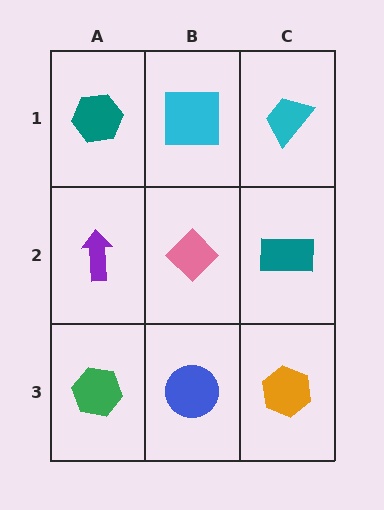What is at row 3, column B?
A blue circle.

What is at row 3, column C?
An orange hexagon.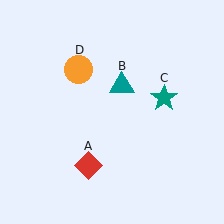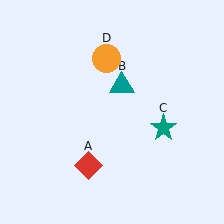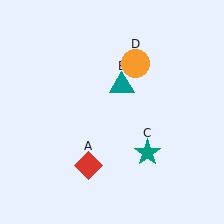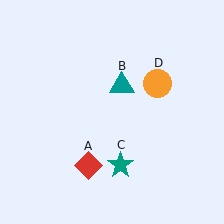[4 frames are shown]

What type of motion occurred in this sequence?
The teal star (object C), orange circle (object D) rotated clockwise around the center of the scene.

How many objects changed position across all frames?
2 objects changed position: teal star (object C), orange circle (object D).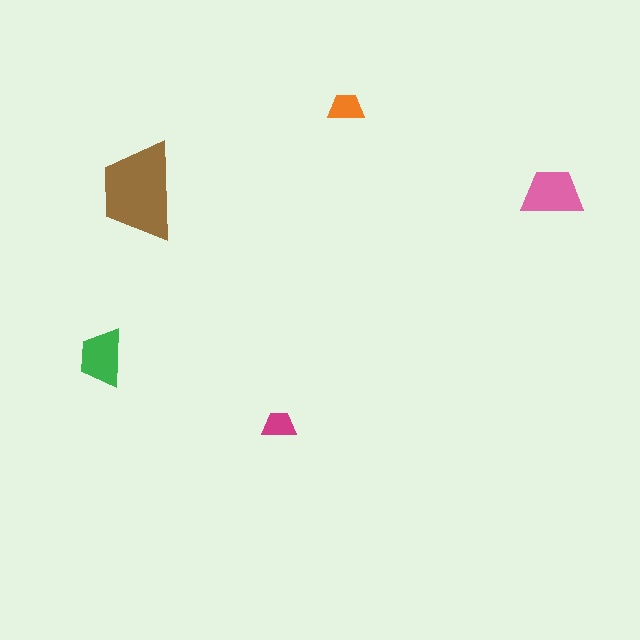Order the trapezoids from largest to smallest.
the brown one, the pink one, the green one, the orange one, the magenta one.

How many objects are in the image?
There are 5 objects in the image.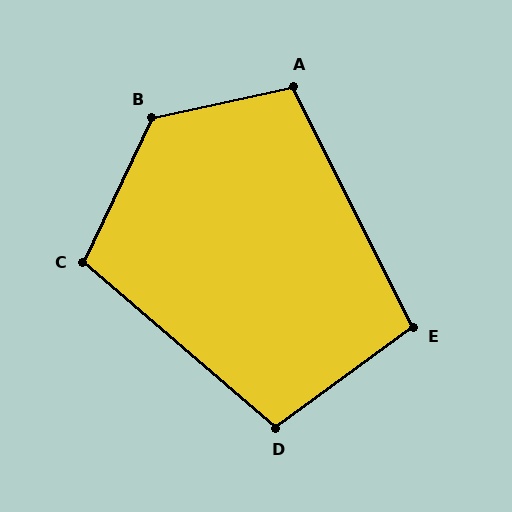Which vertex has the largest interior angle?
B, at approximately 128 degrees.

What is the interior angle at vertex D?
Approximately 103 degrees (obtuse).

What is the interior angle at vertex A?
Approximately 104 degrees (obtuse).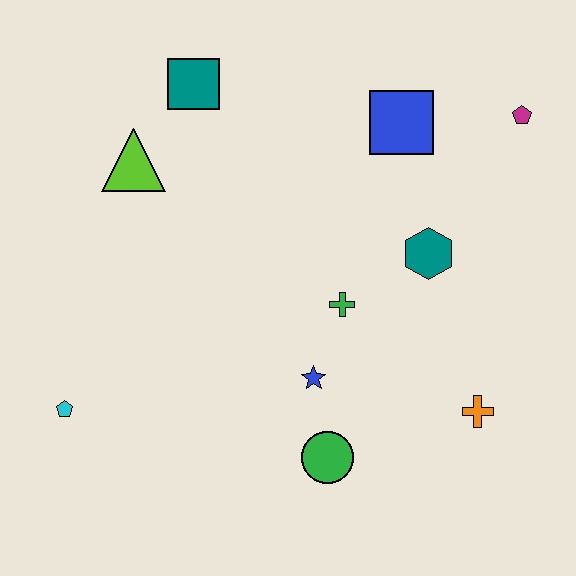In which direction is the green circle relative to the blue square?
The green circle is below the blue square.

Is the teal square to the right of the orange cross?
No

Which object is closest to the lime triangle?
The teal square is closest to the lime triangle.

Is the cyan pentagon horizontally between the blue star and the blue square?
No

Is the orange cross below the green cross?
Yes